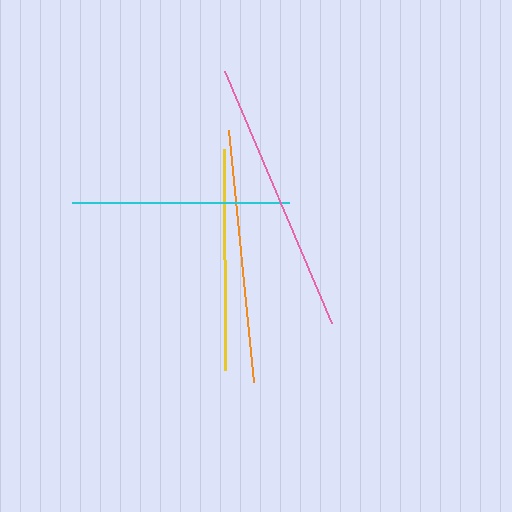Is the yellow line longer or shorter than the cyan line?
The yellow line is longer than the cyan line.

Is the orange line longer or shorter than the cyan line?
The orange line is longer than the cyan line.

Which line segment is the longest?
The pink line is the longest at approximately 274 pixels.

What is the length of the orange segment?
The orange segment is approximately 253 pixels long.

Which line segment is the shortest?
The cyan line is the shortest at approximately 217 pixels.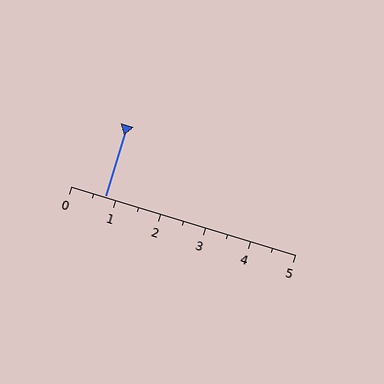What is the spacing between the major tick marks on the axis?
The major ticks are spaced 1 apart.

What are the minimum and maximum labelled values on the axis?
The axis runs from 0 to 5.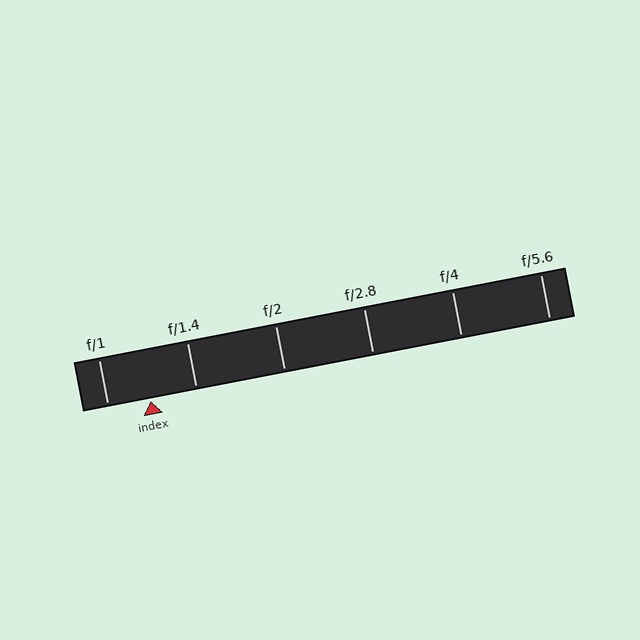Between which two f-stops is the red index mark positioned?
The index mark is between f/1 and f/1.4.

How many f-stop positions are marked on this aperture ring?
There are 6 f-stop positions marked.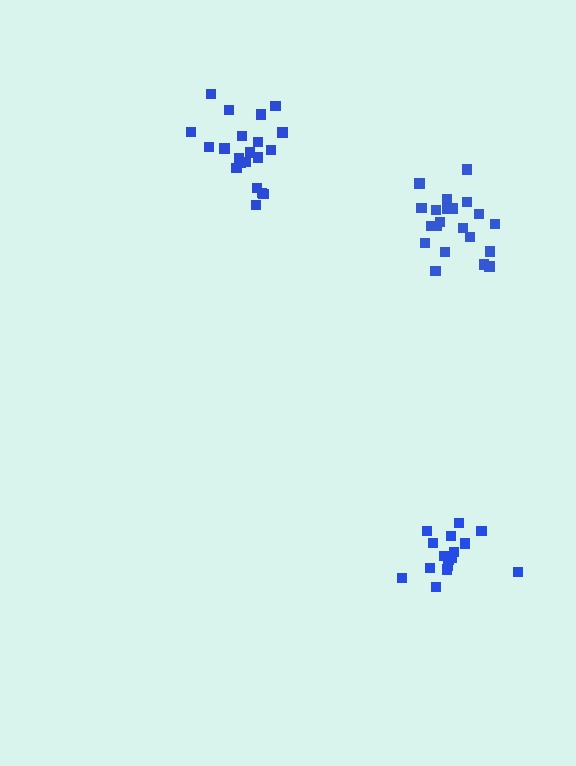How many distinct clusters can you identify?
There are 3 distinct clusters.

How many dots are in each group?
Group 1: 21 dots, Group 2: 21 dots, Group 3: 16 dots (58 total).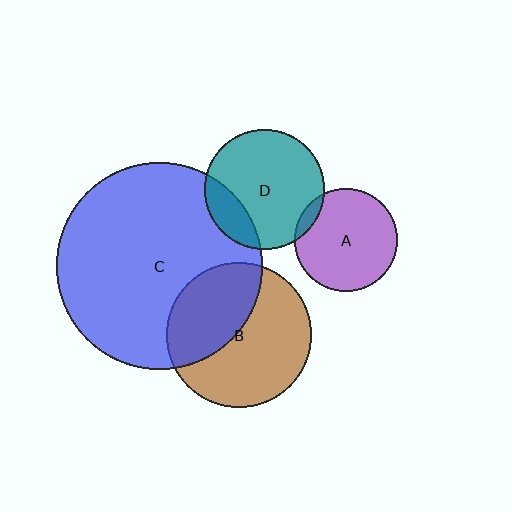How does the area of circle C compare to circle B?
Approximately 2.0 times.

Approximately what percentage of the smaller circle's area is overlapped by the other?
Approximately 5%.